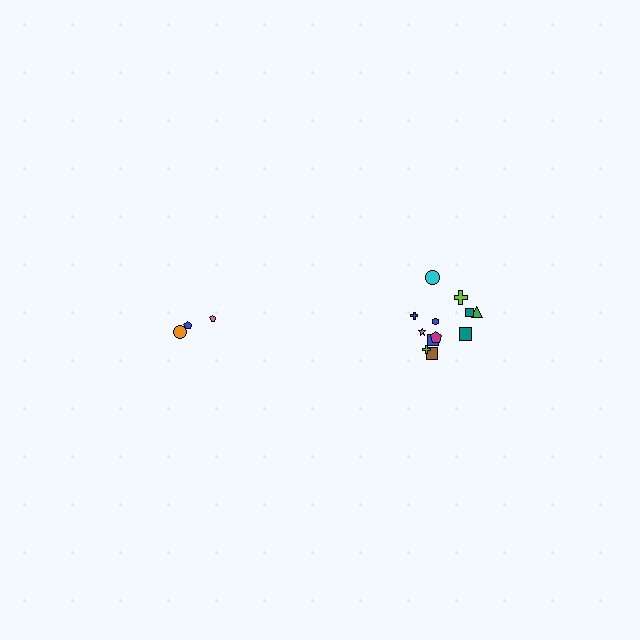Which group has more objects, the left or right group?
The right group.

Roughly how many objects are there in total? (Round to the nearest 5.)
Roughly 15 objects in total.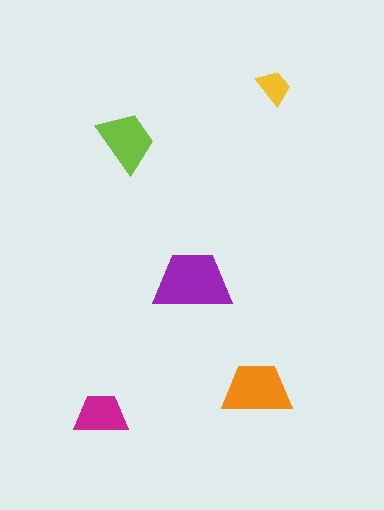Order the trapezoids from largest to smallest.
the purple one, the orange one, the lime one, the magenta one, the yellow one.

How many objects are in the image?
There are 5 objects in the image.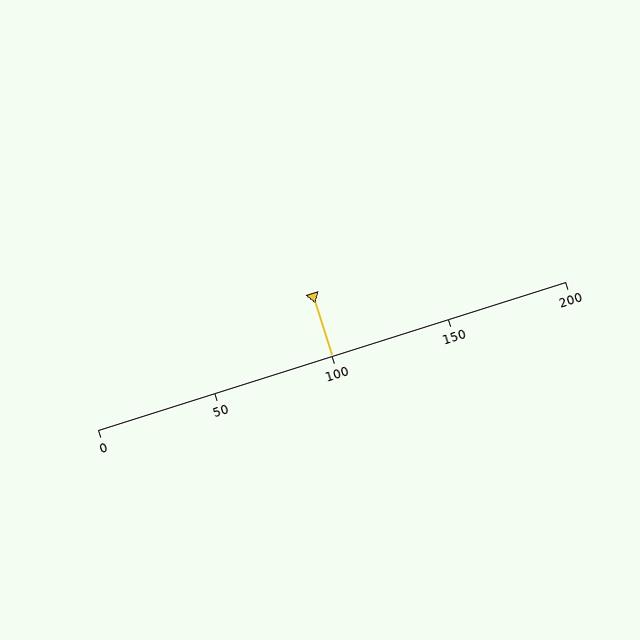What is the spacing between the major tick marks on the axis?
The major ticks are spaced 50 apart.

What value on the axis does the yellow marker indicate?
The marker indicates approximately 100.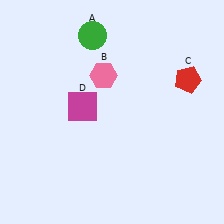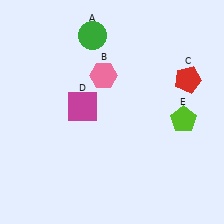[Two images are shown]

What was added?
A lime pentagon (E) was added in Image 2.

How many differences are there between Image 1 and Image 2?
There is 1 difference between the two images.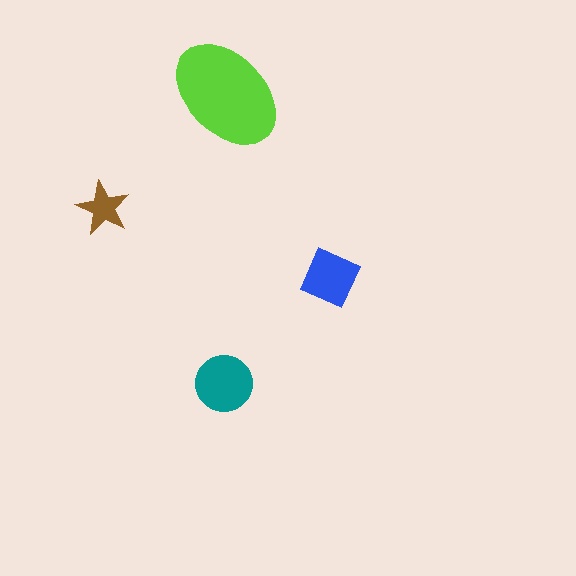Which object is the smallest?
The brown star.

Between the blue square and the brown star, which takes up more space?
The blue square.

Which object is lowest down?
The teal circle is bottommost.